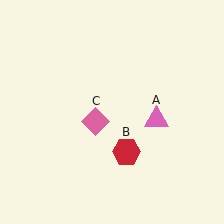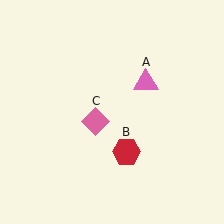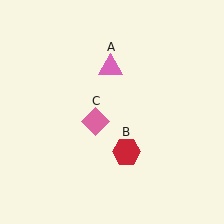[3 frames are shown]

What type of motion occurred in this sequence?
The pink triangle (object A) rotated counterclockwise around the center of the scene.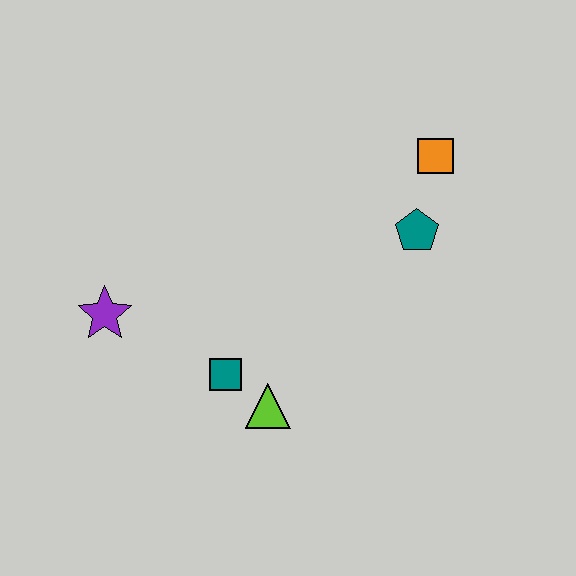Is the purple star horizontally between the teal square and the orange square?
No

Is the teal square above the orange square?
No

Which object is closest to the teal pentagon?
The orange square is closest to the teal pentagon.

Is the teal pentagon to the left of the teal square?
No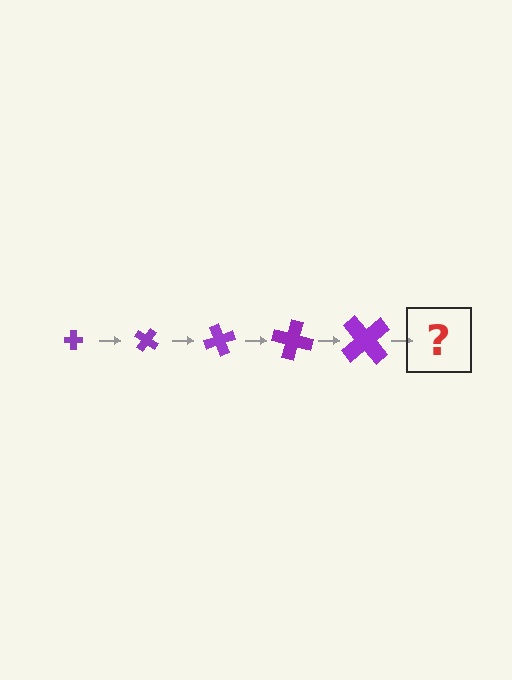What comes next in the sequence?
The next element should be a cross, larger than the previous one and rotated 175 degrees from the start.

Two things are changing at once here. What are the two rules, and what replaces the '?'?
The two rules are that the cross grows larger each step and it rotates 35 degrees each step. The '?' should be a cross, larger than the previous one and rotated 175 degrees from the start.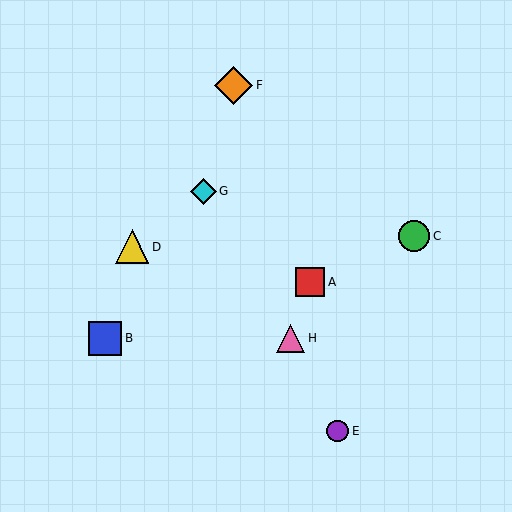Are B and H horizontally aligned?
Yes, both are at y≈338.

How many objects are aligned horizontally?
2 objects (B, H) are aligned horizontally.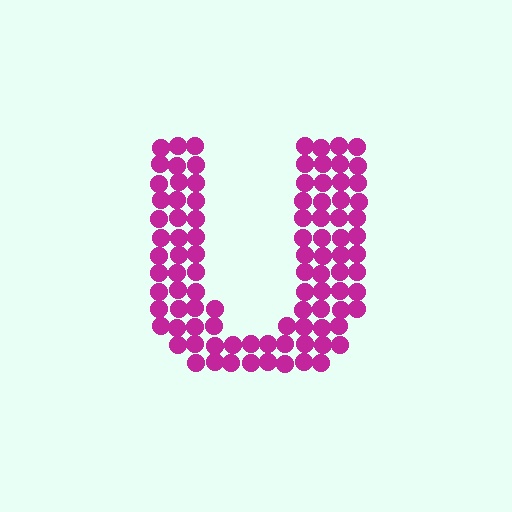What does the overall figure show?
The overall figure shows the letter U.